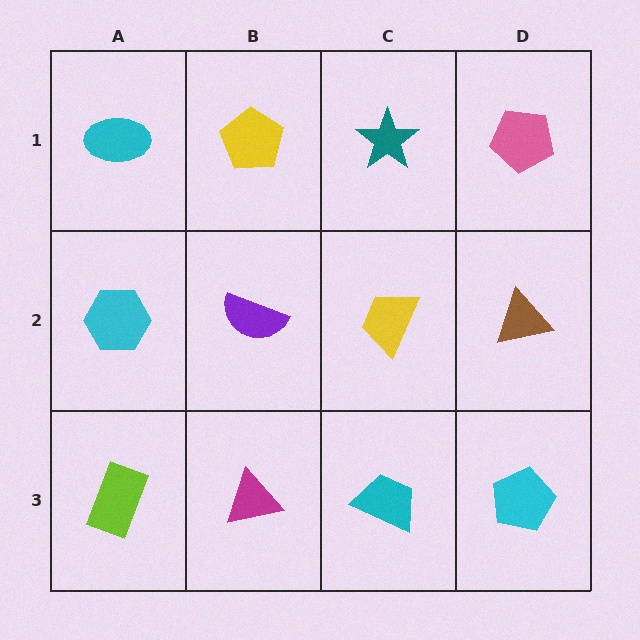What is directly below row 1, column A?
A cyan hexagon.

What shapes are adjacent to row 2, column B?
A yellow pentagon (row 1, column B), a magenta triangle (row 3, column B), a cyan hexagon (row 2, column A), a yellow trapezoid (row 2, column C).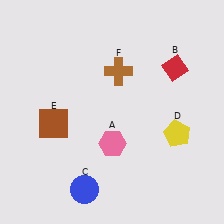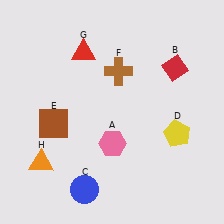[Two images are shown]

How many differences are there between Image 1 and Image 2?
There are 2 differences between the two images.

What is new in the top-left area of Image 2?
A red triangle (G) was added in the top-left area of Image 2.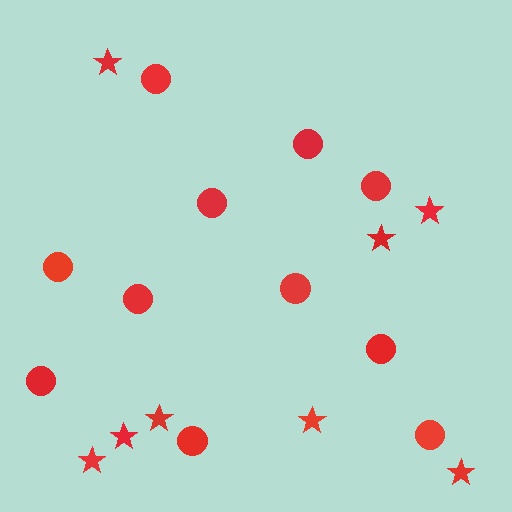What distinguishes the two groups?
There are 2 groups: one group of circles (11) and one group of stars (8).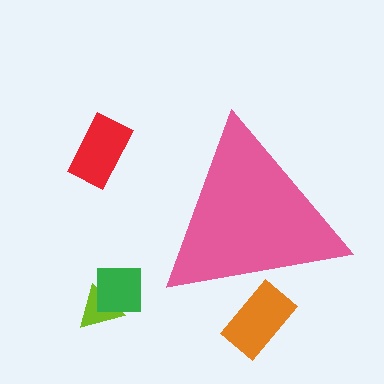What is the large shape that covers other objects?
A pink triangle.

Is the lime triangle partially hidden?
No, the lime triangle is fully visible.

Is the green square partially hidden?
No, the green square is fully visible.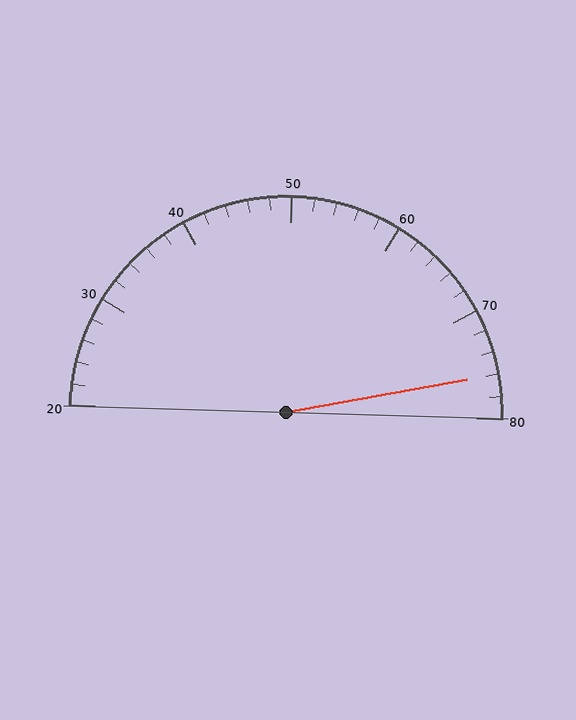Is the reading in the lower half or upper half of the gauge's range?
The reading is in the upper half of the range (20 to 80).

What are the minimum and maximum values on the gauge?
The gauge ranges from 20 to 80.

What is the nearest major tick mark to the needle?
The nearest major tick mark is 80.